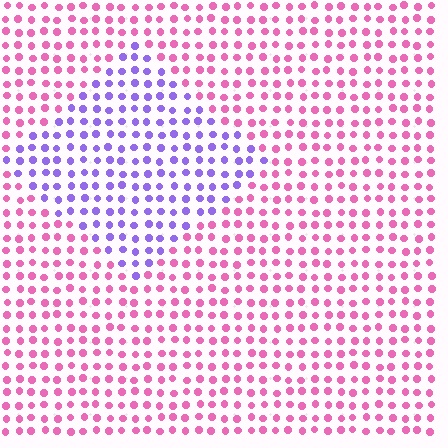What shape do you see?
I see a diamond.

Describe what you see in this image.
The image is filled with small pink elements in a uniform arrangement. A diamond-shaped region is visible where the elements are tinted to a slightly different hue, forming a subtle color boundary.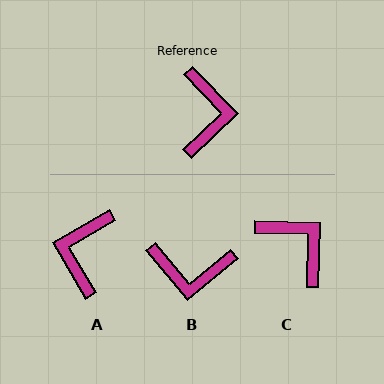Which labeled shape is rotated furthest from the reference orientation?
A, about 166 degrees away.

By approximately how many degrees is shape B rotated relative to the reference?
Approximately 94 degrees clockwise.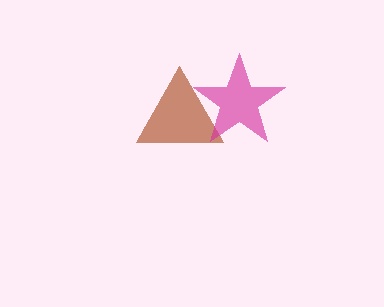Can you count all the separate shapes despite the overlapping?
Yes, there are 2 separate shapes.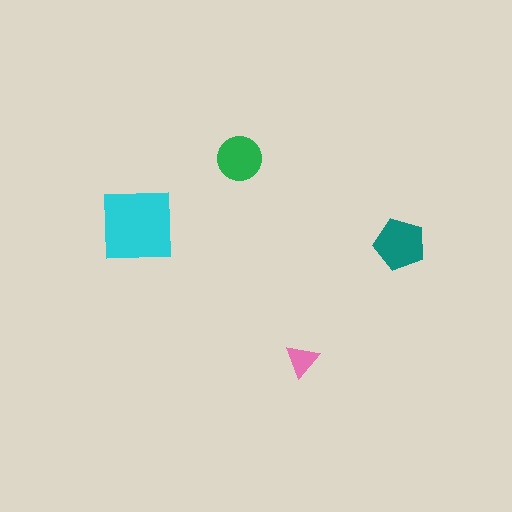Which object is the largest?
The cyan square.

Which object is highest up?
The green circle is topmost.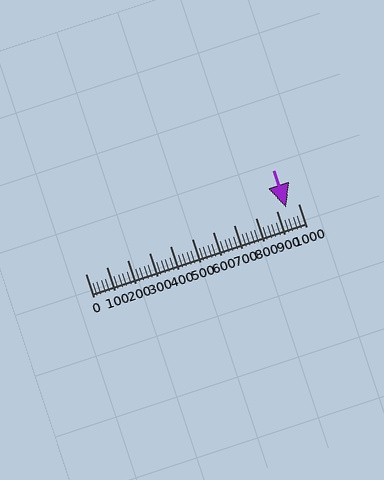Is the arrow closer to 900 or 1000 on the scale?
The arrow is closer to 900.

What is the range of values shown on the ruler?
The ruler shows values from 0 to 1000.